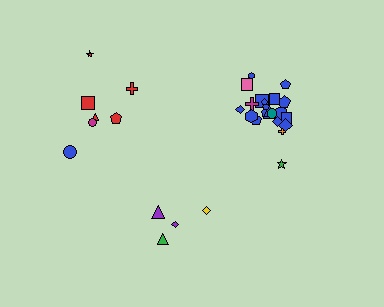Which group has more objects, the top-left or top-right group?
The top-right group.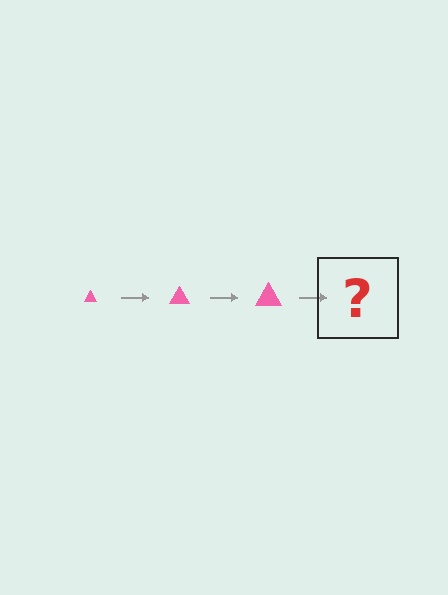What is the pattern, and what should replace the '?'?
The pattern is that the triangle gets progressively larger each step. The '?' should be a pink triangle, larger than the previous one.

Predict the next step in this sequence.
The next step is a pink triangle, larger than the previous one.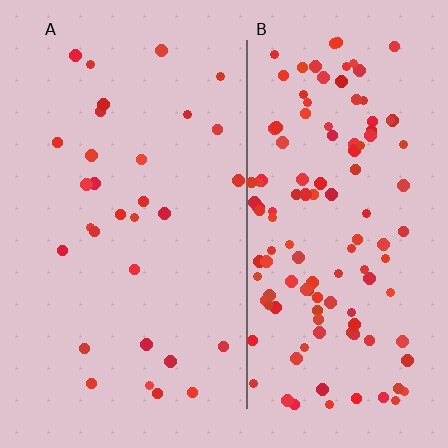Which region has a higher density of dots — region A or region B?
B (the right).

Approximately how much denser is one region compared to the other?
Approximately 4.1× — region B over region A.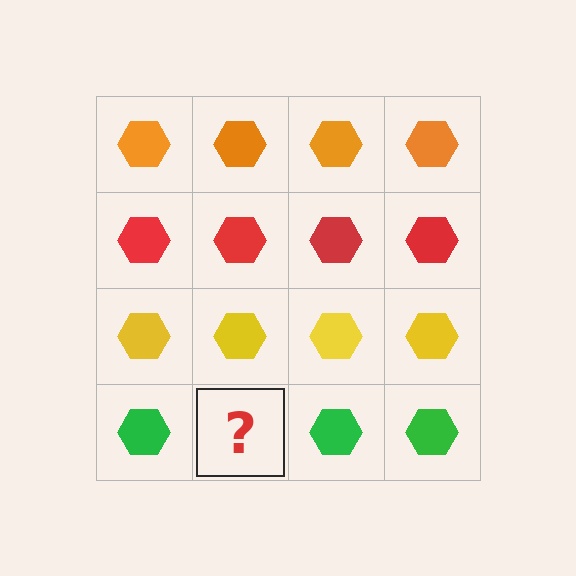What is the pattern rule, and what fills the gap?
The rule is that each row has a consistent color. The gap should be filled with a green hexagon.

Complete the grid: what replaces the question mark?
The question mark should be replaced with a green hexagon.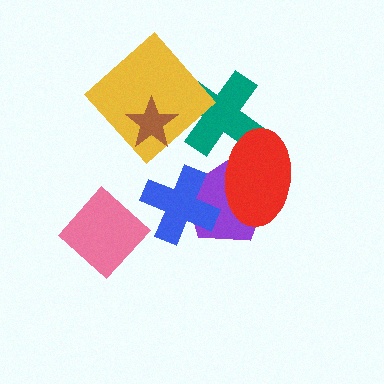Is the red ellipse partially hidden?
No, no other shape covers it.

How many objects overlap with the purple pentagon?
2 objects overlap with the purple pentagon.